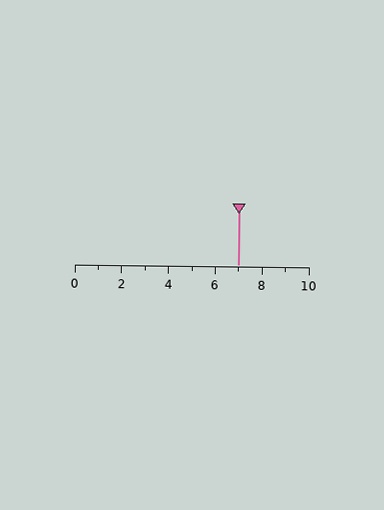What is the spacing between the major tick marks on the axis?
The major ticks are spaced 2 apart.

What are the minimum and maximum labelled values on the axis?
The axis runs from 0 to 10.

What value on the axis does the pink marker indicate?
The marker indicates approximately 7.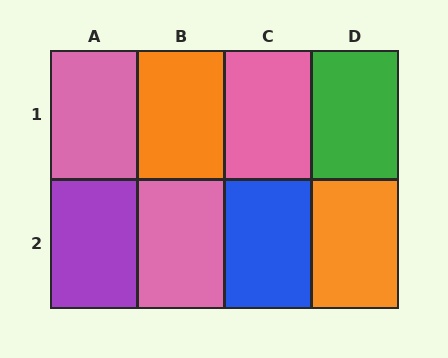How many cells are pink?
3 cells are pink.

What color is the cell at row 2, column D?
Orange.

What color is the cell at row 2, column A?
Purple.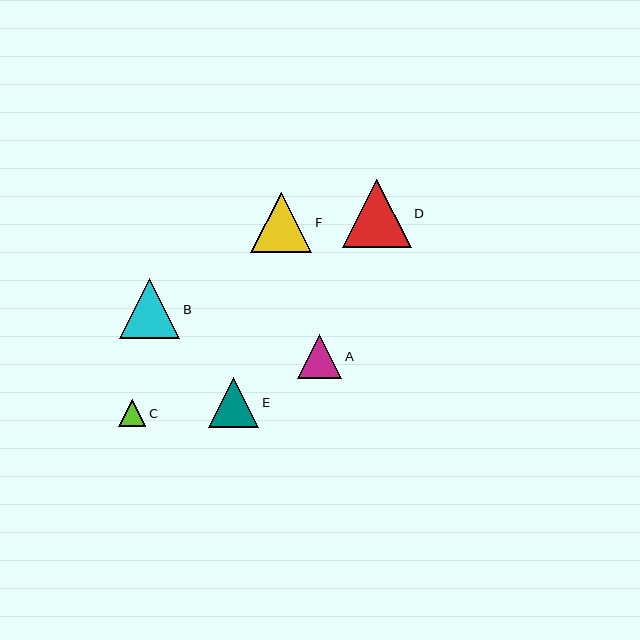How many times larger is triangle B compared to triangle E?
Triangle B is approximately 1.2 times the size of triangle E.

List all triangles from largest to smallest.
From largest to smallest: D, F, B, E, A, C.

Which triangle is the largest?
Triangle D is the largest with a size of approximately 69 pixels.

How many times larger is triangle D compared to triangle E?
Triangle D is approximately 1.4 times the size of triangle E.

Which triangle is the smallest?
Triangle C is the smallest with a size of approximately 27 pixels.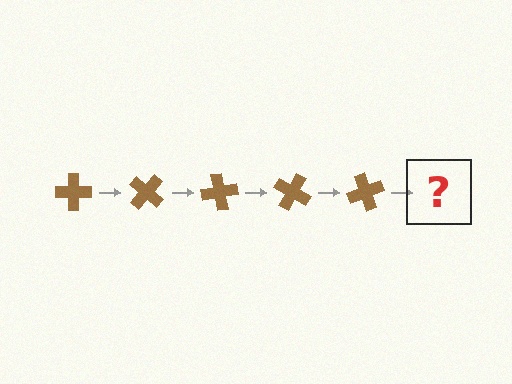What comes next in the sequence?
The next element should be a brown cross rotated 200 degrees.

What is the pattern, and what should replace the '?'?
The pattern is that the cross rotates 40 degrees each step. The '?' should be a brown cross rotated 200 degrees.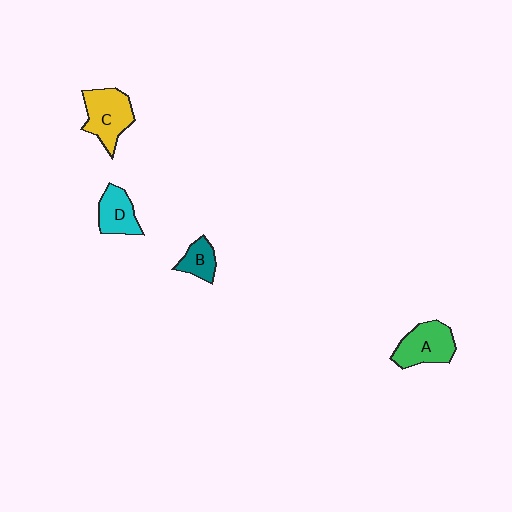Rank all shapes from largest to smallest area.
From largest to smallest: C (yellow), A (green), D (cyan), B (teal).